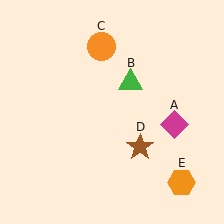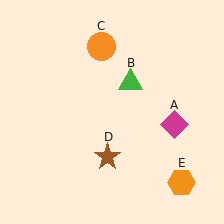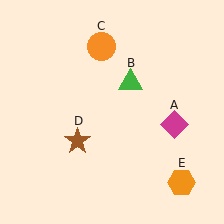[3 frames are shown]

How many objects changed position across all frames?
1 object changed position: brown star (object D).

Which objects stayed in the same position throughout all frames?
Magenta diamond (object A) and green triangle (object B) and orange circle (object C) and orange hexagon (object E) remained stationary.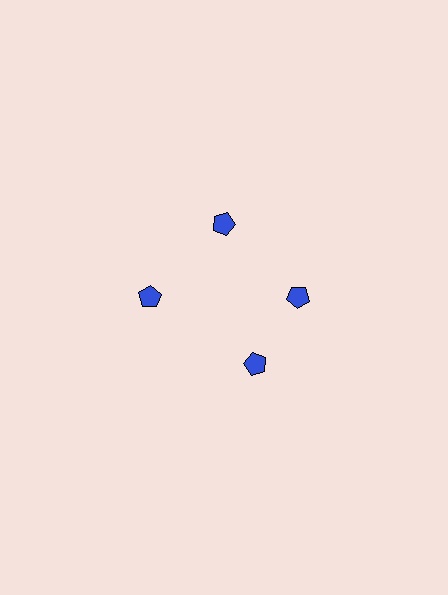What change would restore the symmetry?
The symmetry would be restored by rotating it back into even spacing with its neighbors so that all 4 pentagons sit at equal angles and equal distance from the center.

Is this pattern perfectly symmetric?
No. The 4 blue pentagons are arranged in a ring, but one element near the 6 o'clock position is rotated out of alignment along the ring, breaking the 4-fold rotational symmetry.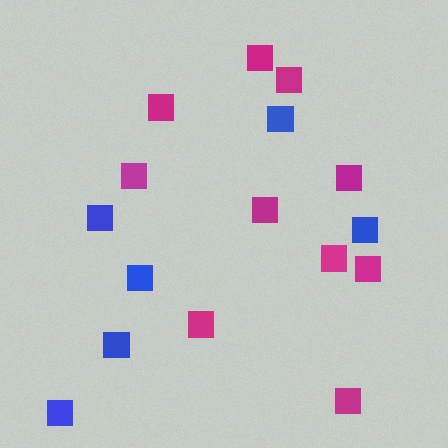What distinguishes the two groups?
There are 2 groups: one group of blue squares (6) and one group of magenta squares (10).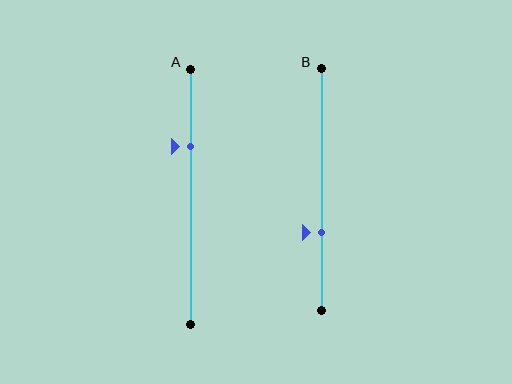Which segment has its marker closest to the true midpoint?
Segment B has its marker closest to the true midpoint.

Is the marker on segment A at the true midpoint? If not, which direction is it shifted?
No, the marker on segment A is shifted upward by about 20% of the segment length.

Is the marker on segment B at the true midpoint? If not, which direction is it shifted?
No, the marker on segment B is shifted downward by about 18% of the segment length.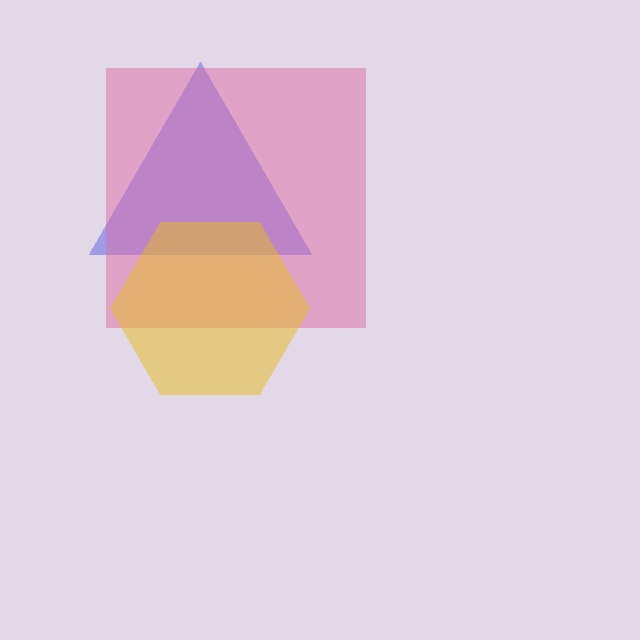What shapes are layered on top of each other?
The layered shapes are: a blue triangle, a pink square, a yellow hexagon.